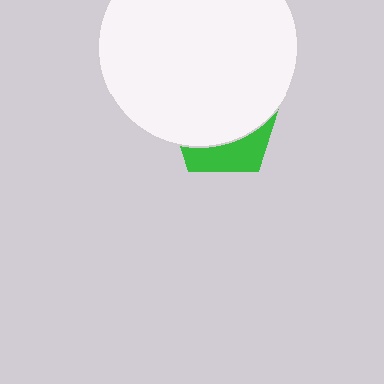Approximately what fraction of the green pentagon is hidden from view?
Roughly 69% of the green pentagon is hidden behind the white circle.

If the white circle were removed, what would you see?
You would see the complete green pentagon.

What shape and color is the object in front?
The object in front is a white circle.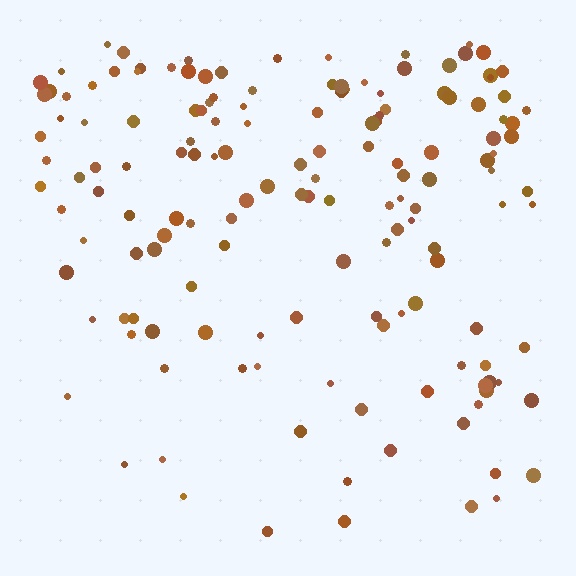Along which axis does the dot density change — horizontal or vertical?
Vertical.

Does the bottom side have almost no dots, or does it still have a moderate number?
Still a moderate number, just noticeably fewer than the top.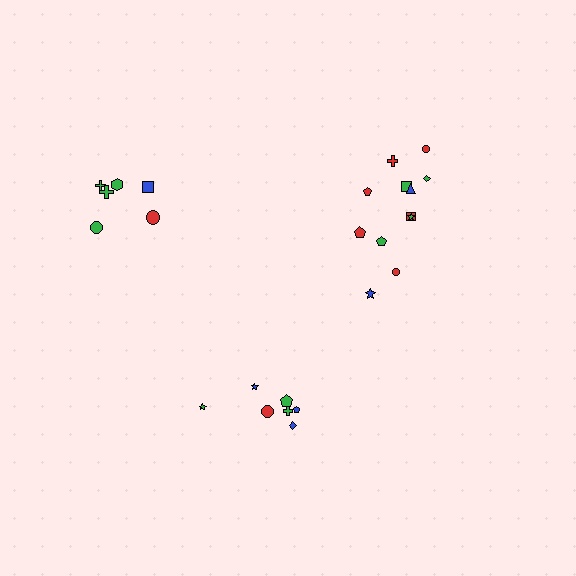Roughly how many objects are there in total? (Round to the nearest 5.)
Roughly 25 objects in total.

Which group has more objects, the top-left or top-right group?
The top-right group.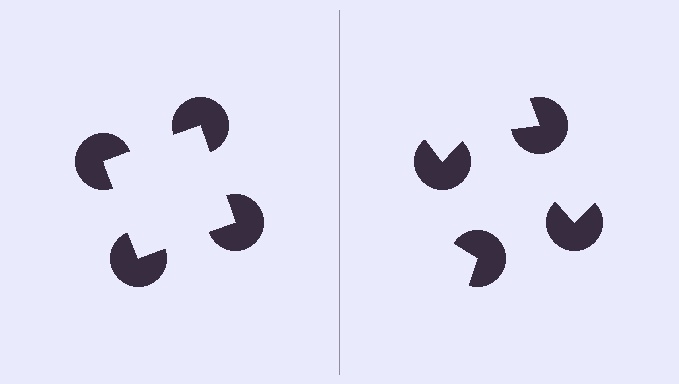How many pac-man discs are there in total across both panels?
8 — 4 on each side.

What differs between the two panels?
The pac-man discs are positioned identically on both sides; only the wedge orientations differ. On the left they align to a square; on the right they are misaligned.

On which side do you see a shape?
An illusory square appears on the left side. On the right side the wedge cuts are rotated, so no coherent shape forms.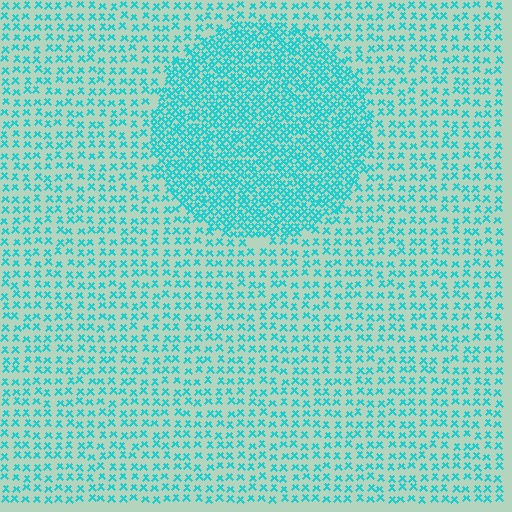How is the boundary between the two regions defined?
The boundary is defined by a change in element density (approximately 2.2x ratio). All elements are the same color, size, and shape.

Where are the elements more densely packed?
The elements are more densely packed inside the circle boundary.